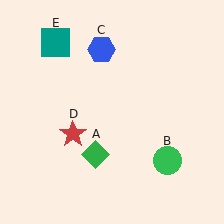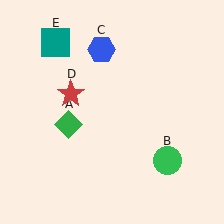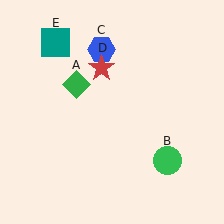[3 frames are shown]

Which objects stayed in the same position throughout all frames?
Green circle (object B) and blue hexagon (object C) and teal square (object E) remained stationary.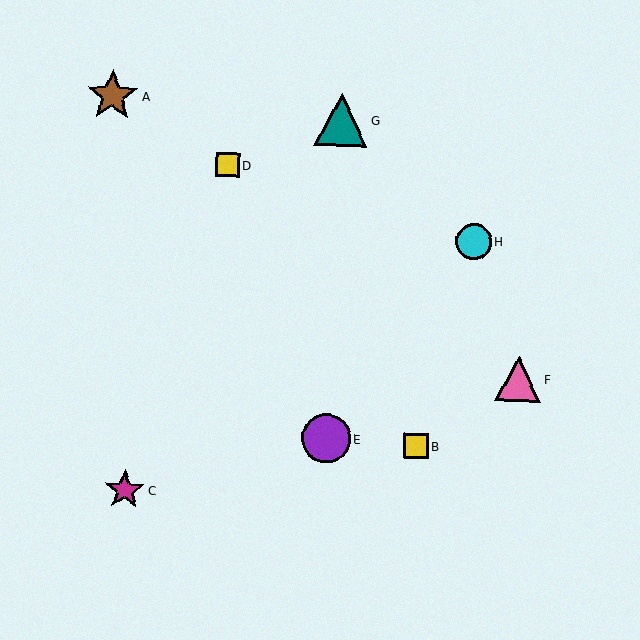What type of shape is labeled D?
Shape D is a yellow square.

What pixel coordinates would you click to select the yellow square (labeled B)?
Click at (416, 446) to select the yellow square B.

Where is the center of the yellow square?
The center of the yellow square is at (228, 165).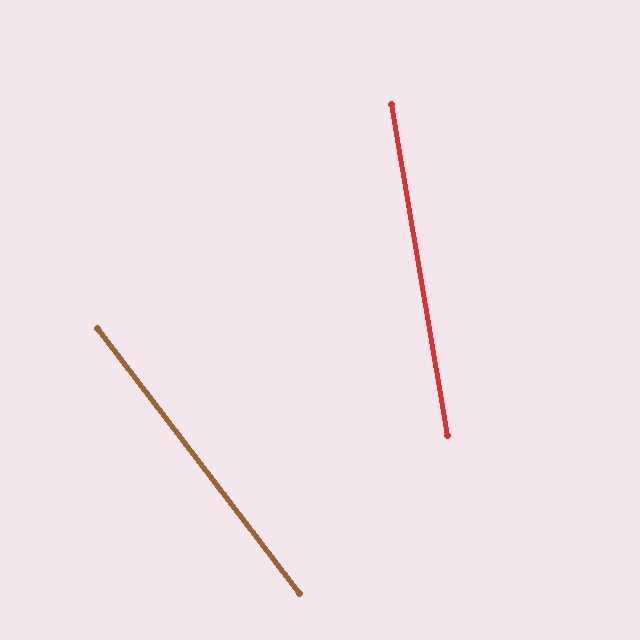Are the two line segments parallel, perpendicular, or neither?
Neither parallel nor perpendicular — they differ by about 28°.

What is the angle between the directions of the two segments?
Approximately 28 degrees.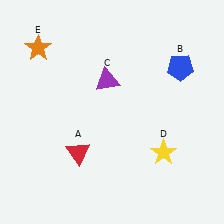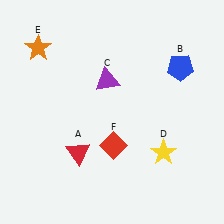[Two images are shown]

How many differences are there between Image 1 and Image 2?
There is 1 difference between the two images.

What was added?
A red diamond (F) was added in Image 2.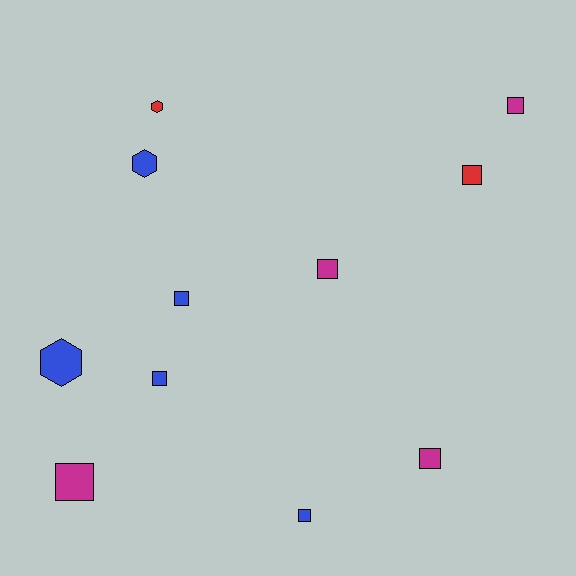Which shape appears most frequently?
Square, with 8 objects.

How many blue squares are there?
There are 3 blue squares.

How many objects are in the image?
There are 11 objects.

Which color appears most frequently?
Blue, with 5 objects.